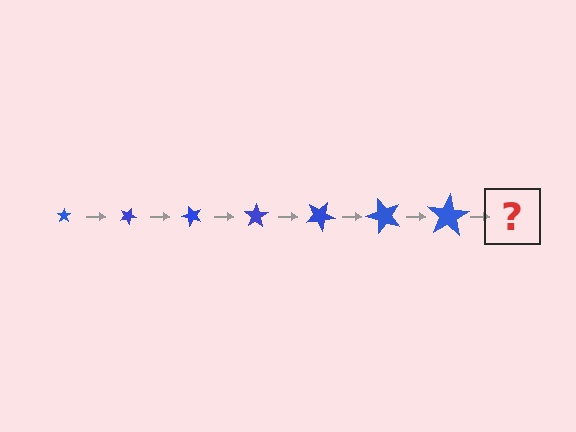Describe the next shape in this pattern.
It should be a star, larger than the previous one and rotated 175 degrees from the start.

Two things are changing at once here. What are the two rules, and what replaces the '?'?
The two rules are that the star grows larger each step and it rotates 25 degrees each step. The '?' should be a star, larger than the previous one and rotated 175 degrees from the start.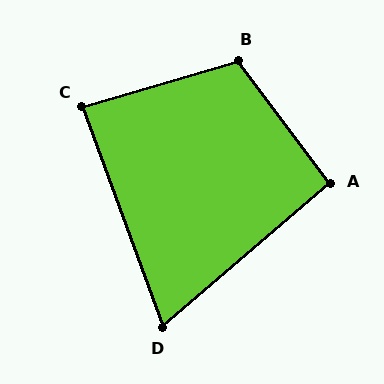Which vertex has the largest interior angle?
B, at approximately 111 degrees.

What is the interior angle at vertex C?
Approximately 86 degrees (approximately right).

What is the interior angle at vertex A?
Approximately 94 degrees (approximately right).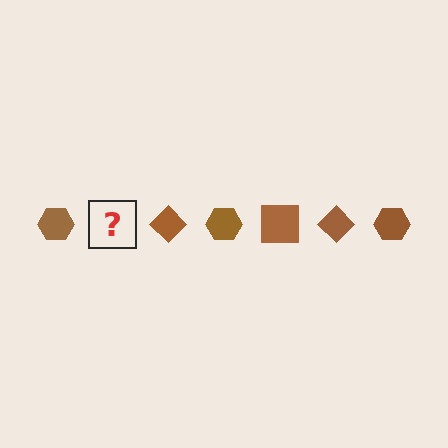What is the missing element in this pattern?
The missing element is a brown square.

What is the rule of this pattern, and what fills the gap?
The rule is that the pattern cycles through hexagon, square, diamond shapes in brown. The gap should be filled with a brown square.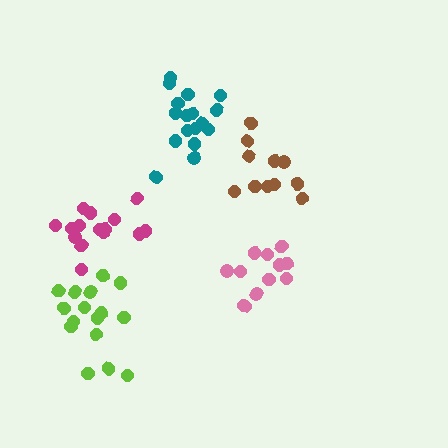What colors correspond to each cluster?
The clusters are colored: brown, magenta, pink, teal, lime.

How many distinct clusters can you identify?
There are 5 distinct clusters.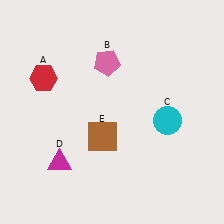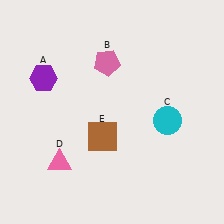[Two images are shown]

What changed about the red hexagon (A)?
In Image 1, A is red. In Image 2, it changed to purple.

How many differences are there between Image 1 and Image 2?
There are 2 differences between the two images.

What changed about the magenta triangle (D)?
In Image 1, D is magenta. In Image 2, it changed to pink.